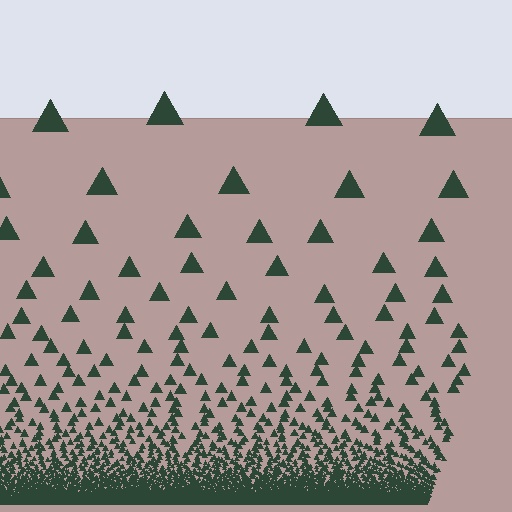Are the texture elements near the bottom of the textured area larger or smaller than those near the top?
Smaller. The gradient is inverted — elements near the bottom are smaller and denser.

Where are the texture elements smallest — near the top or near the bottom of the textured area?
Near the bottom.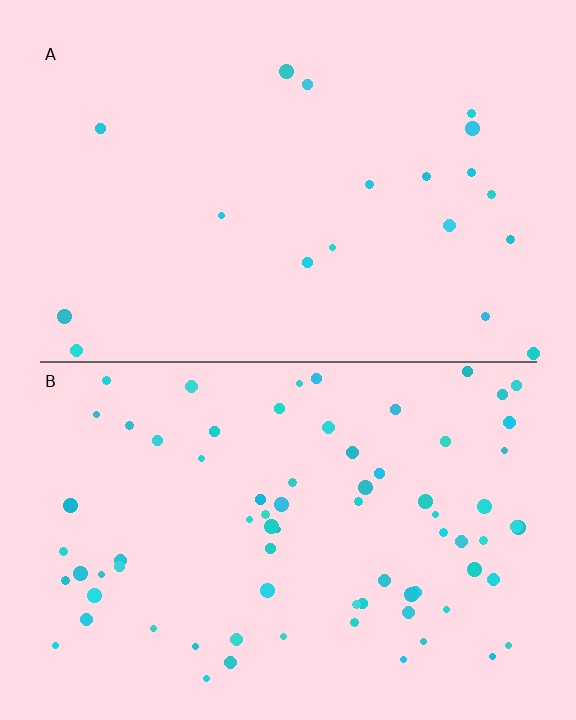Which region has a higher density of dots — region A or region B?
B (the bottom).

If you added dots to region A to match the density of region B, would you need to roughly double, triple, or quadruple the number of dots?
Approximately quadruple.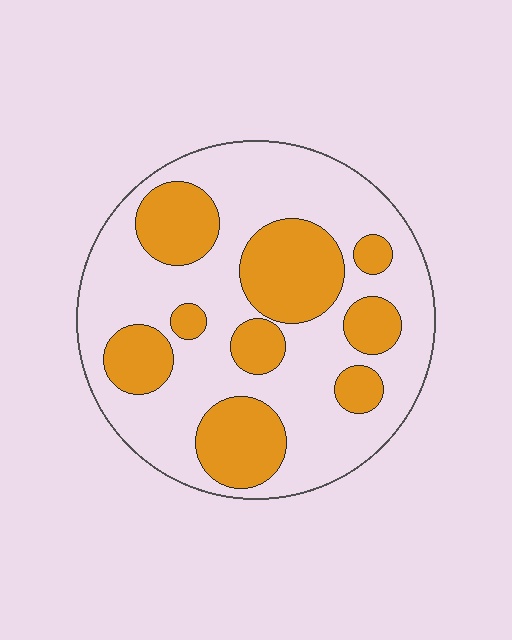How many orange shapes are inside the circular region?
9.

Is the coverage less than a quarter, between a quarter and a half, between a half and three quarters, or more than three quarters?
Between a quarter and a half.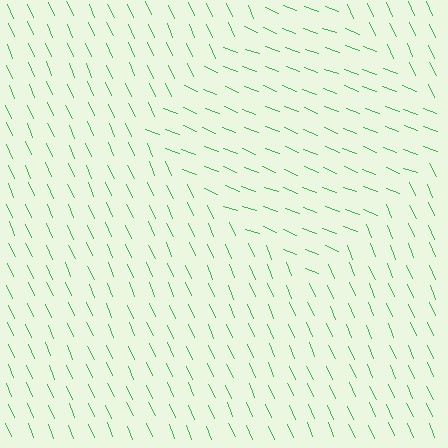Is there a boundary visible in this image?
Yes, there is a texture boundary formed by a change in line orientation.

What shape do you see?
I see a diamond.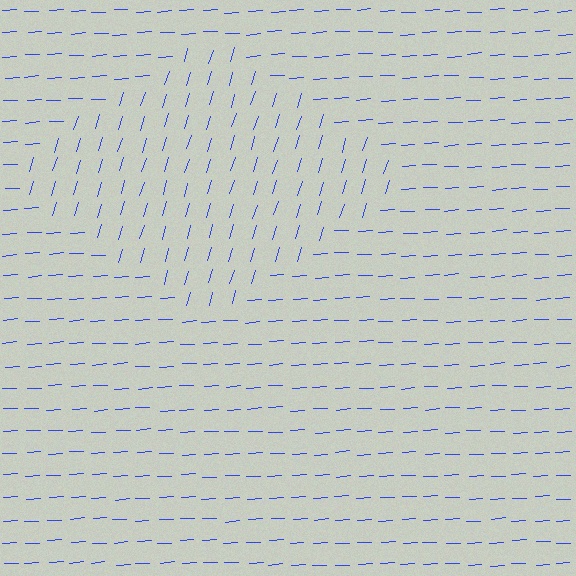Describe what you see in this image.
The image is filled with small blue line segments. A diamond region in the image has lines oriented differently from the surrounding lines, creating a visible texture boundary.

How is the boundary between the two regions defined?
The boundary is defined purely by a change in line orientation (approximately 69 degrees difference). All lines are the same color and thickness.